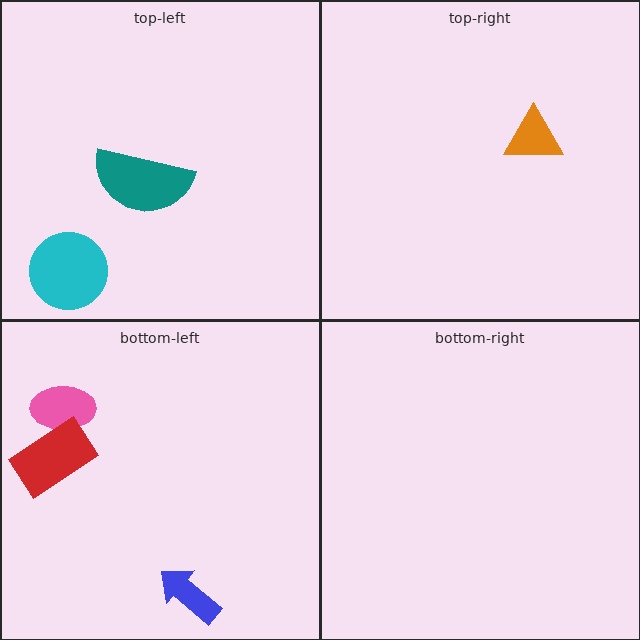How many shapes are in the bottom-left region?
3.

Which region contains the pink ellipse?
The bottom-left region.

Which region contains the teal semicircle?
The top-left region.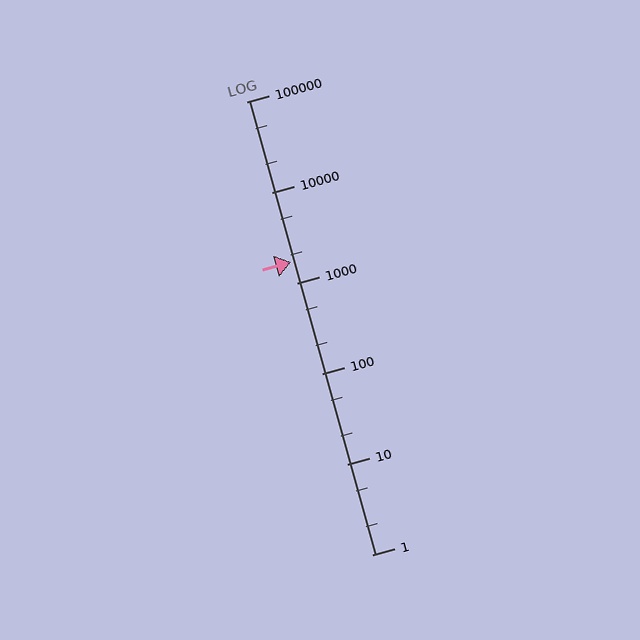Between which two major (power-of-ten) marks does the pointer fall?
The pointer is between 1000 and 10000.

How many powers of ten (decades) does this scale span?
The scale spans 5 decades, from 1 to 100000.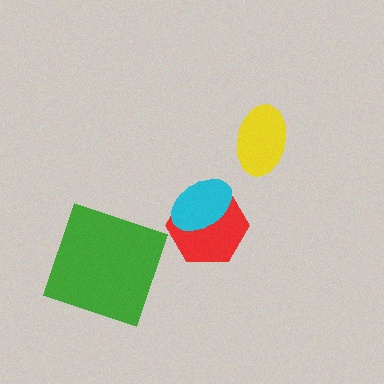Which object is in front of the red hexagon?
The cyan ellipse is in front of the red hexagon.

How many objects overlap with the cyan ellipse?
1 object overlaps with the cyan ellipse.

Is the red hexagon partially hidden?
Yes, it is partially covered by another shape.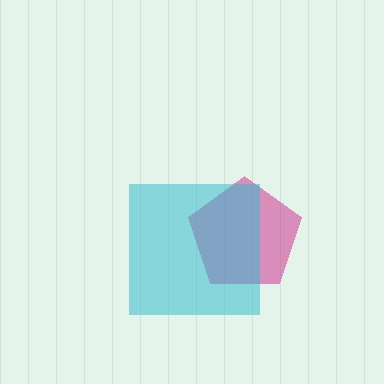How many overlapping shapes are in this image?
There are 2 overlapping shapes in the image.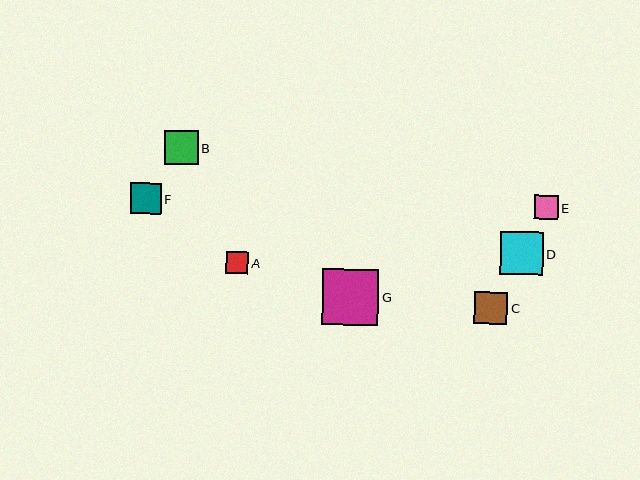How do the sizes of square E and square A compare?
Square E and square A are approximately the same size.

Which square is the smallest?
Square A is the smallest with a size of approximately 22 pixels.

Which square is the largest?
Square G is the largest with a size of approximately 56 pixels.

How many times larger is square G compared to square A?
Square G is approximately 2.5 times the size of square A.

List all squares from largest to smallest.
From largest to smallest: G, D, B, C, F, E, A.